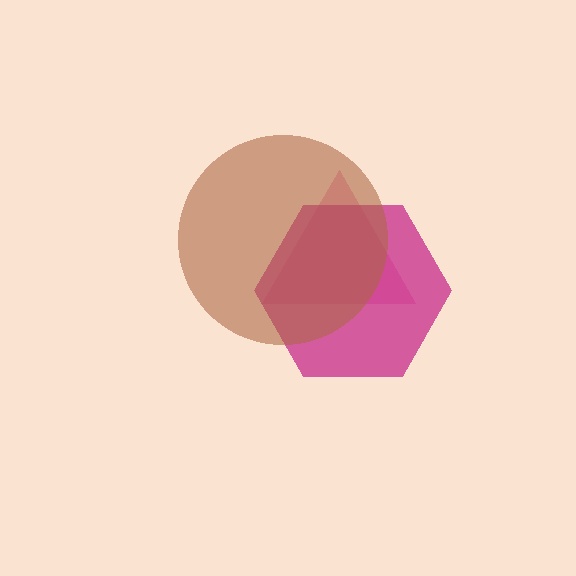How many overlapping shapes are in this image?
There are 3 overlapping shapes in the image.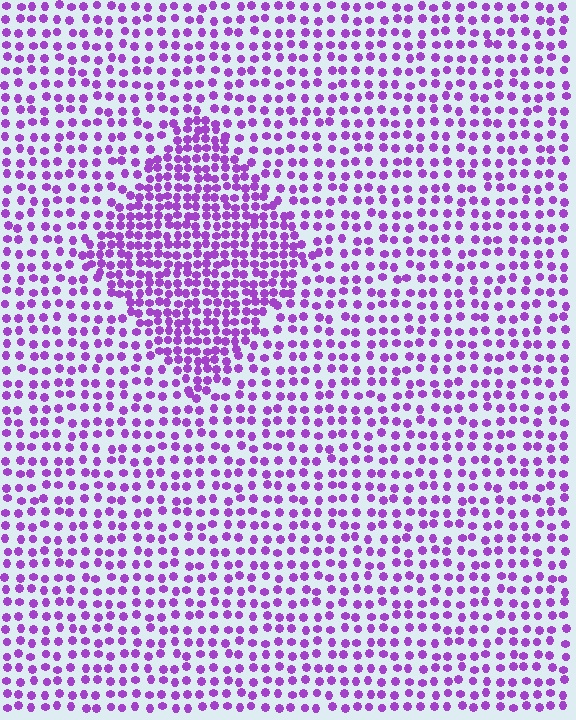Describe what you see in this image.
The image contains small purple elements arranged at two different densities. A diamond-shaped region is visible where the elements are more densely packed than the surrounding area.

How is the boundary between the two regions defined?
The boundary is defined by a change in element density (approximately 1.8x ratio). All elements are the same color, size, and shape.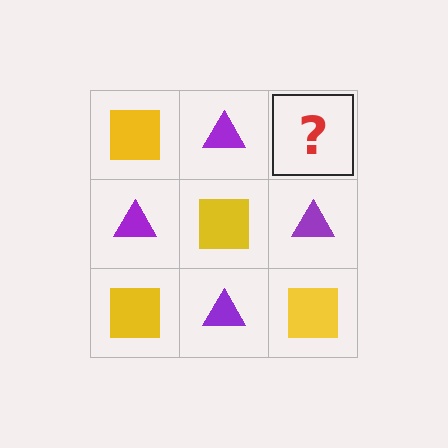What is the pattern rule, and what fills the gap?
The rule is that it alternates yellow square and purple triangle in a checkerboard pattern. The gap should be filled with a yellow square.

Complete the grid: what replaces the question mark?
The question mark should be replaced with a yellow square.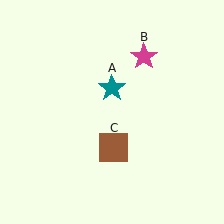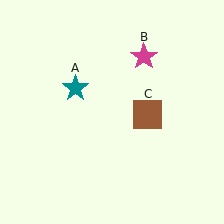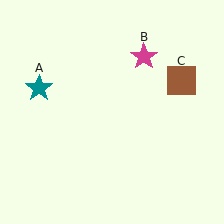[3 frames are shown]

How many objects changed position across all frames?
2 objects changed position: teal star (object A), brown square (object C).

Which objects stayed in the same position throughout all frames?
Magenta star (object B) remained stationary.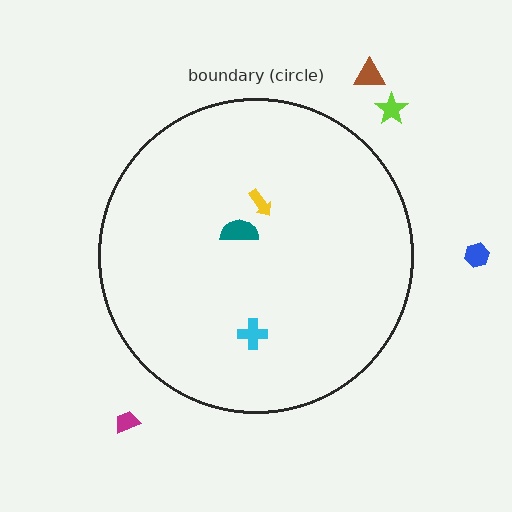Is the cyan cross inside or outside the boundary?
Inside.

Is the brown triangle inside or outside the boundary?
Outside.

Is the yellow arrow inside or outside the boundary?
Inside.